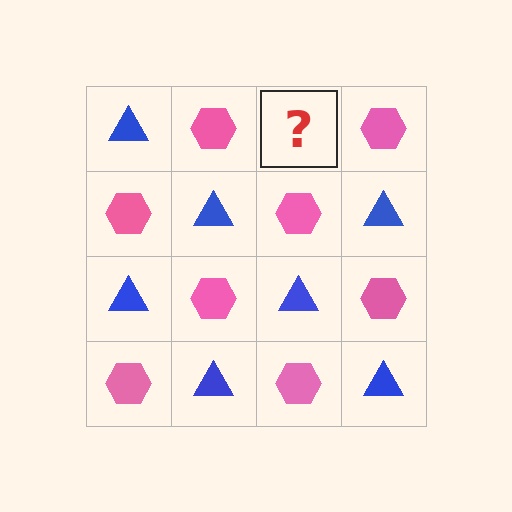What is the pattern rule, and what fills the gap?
The rule is that it alternates blue triangle and pink hexagon in a checkerboard pattern. The gap should be filled with a blue triangle.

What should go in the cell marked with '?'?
The missing cell should contain a blue triangle.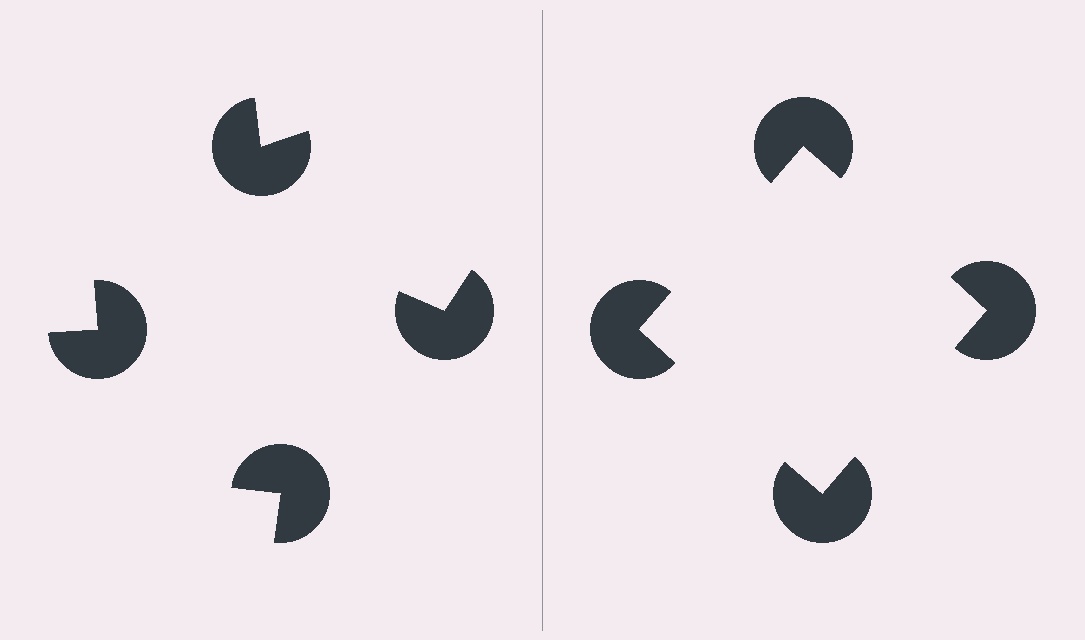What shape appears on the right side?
An illusory square.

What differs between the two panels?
The pac-man discs are positioned identically on both sides; only the wedge orientations differ. On the right they align to a square; on the left they are misaligned.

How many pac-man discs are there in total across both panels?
8 — 4 on each side.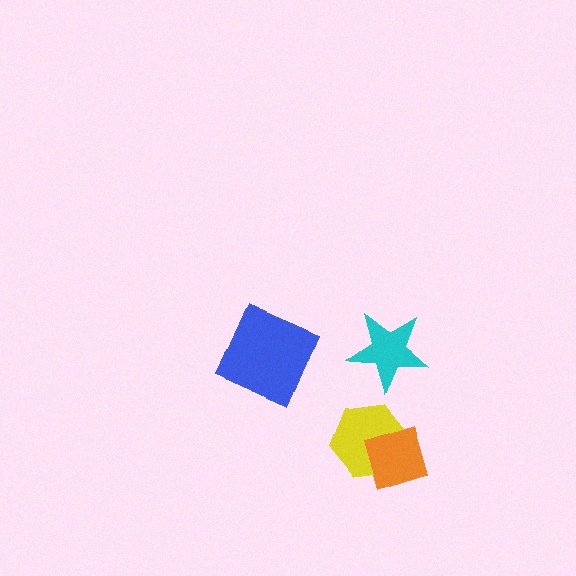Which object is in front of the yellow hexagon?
The orange diamond is in front of the yellow hexagon.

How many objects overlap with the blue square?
0 objects overlap with the blue square.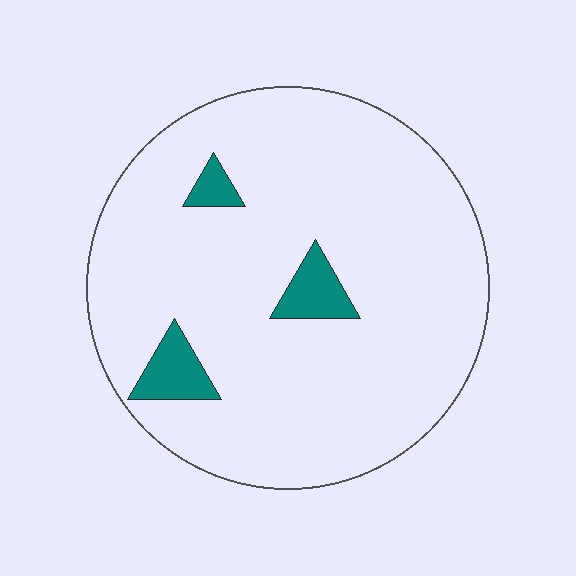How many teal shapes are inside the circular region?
3.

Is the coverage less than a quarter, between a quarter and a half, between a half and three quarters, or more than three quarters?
Less than a quarter.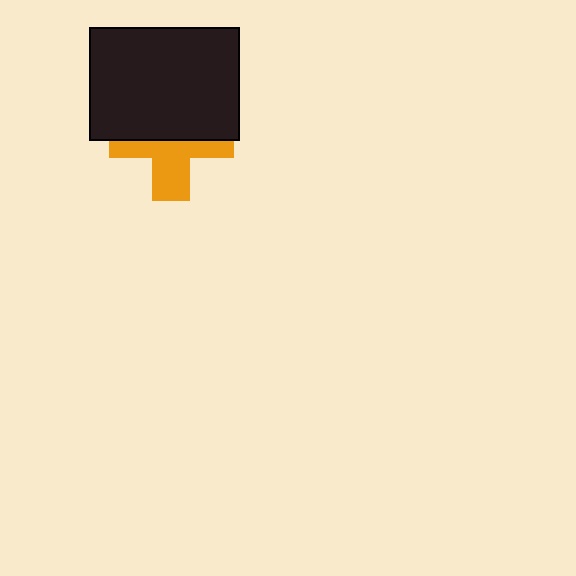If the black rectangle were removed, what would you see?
You would see the complete orange cross.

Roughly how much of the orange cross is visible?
About half of it is visible (roughly 46%).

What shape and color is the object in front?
The object in front is a black rectangle.